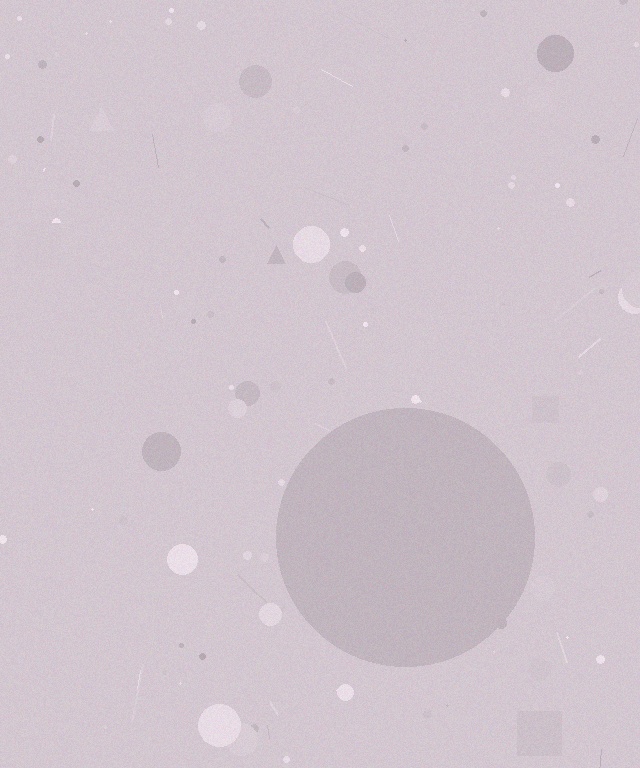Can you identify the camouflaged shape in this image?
The camouflaged shape is a circle.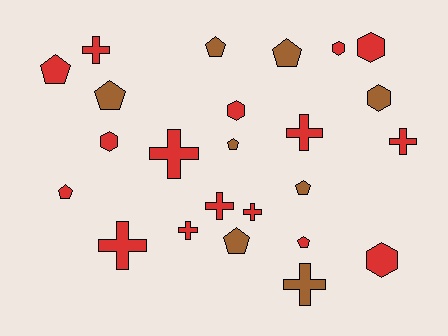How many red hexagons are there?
There are 5 red hexagons.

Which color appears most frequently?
Red, with 16 objects.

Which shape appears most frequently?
Cross, with 9 objects.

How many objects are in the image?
There are 24 objects.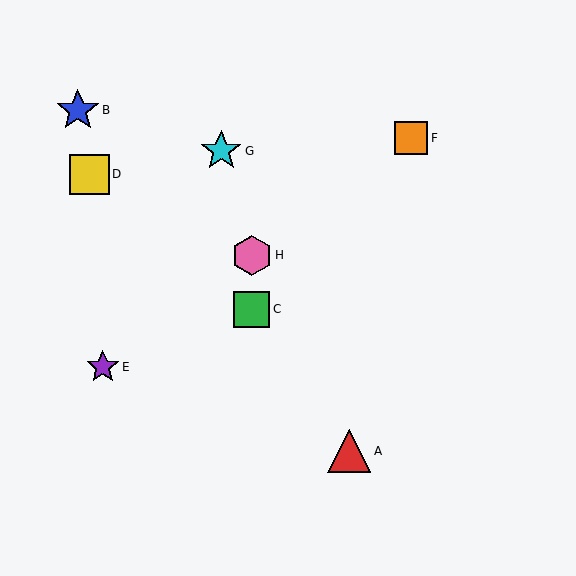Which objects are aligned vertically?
Objects C, H are aligned vertically.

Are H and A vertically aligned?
No, H is at x≈252 and A is at x≈349.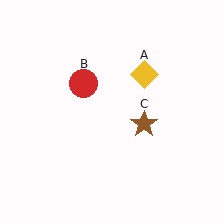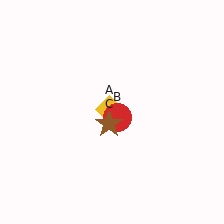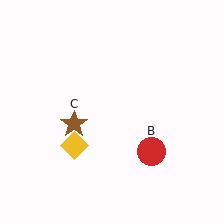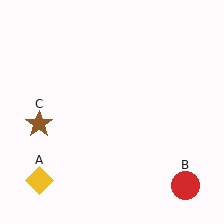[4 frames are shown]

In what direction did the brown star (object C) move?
The brown star (object C) moved left.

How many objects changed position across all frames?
3 objects changed position: yellow diamond (object A), red circle (object B), brown star (object C).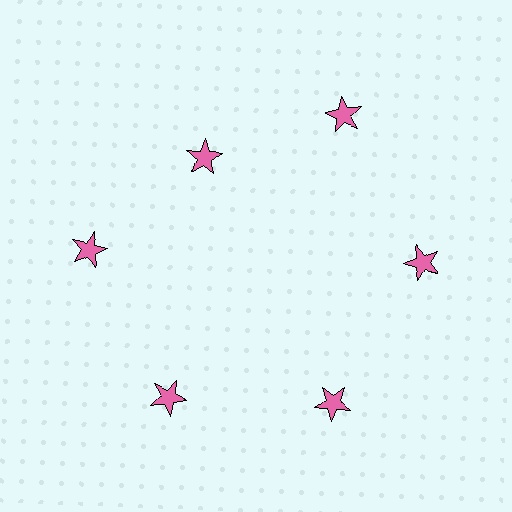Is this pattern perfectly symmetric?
No. The 6 pink stars are arranged in a ring, but one element near the 11 o'clock position is pulled inward toward the center, breaking the 6-fold rotational symmetry.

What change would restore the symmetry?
The symmetry would be restored by moving it outward, back onto the ring so that all 6 stars sit at equal angles and equal distance from the center.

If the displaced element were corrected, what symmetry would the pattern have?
It would have 6-fold rotational symmetry — the pattern would map onto itself every 60 degrees.